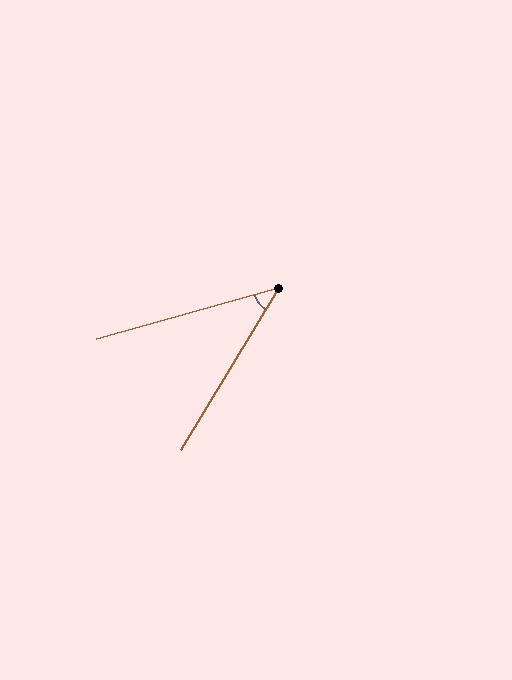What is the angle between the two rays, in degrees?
Approximately 43 degrees.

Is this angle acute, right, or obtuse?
It is acute.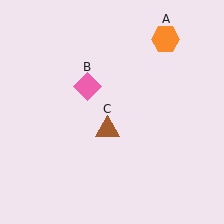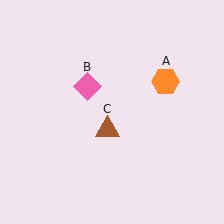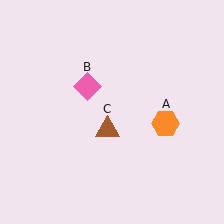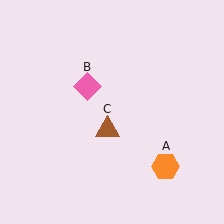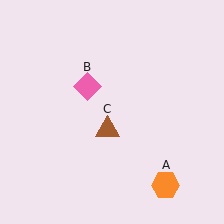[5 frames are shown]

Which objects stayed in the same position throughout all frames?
Pink diamond (object B) and brown triangle (object C) remained stationary.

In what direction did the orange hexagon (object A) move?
The orange hexagon (object A) moved down.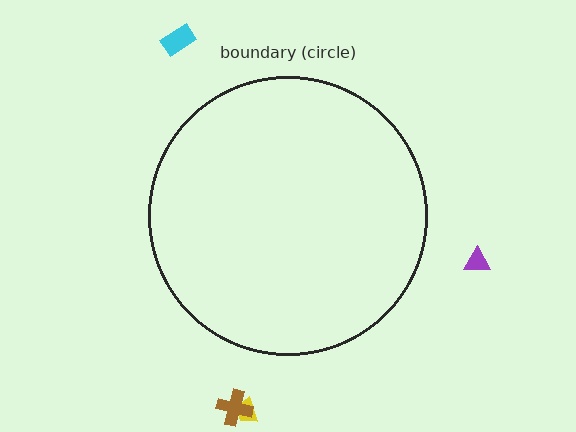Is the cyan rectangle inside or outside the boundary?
Outside.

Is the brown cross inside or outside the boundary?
Outside.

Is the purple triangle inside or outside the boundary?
Outside.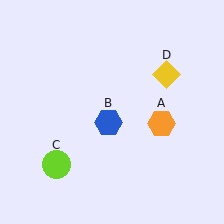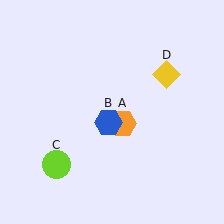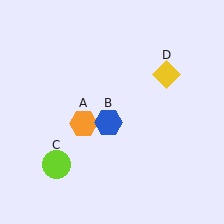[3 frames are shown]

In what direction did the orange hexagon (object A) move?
The orange hexagon (object A) moved left.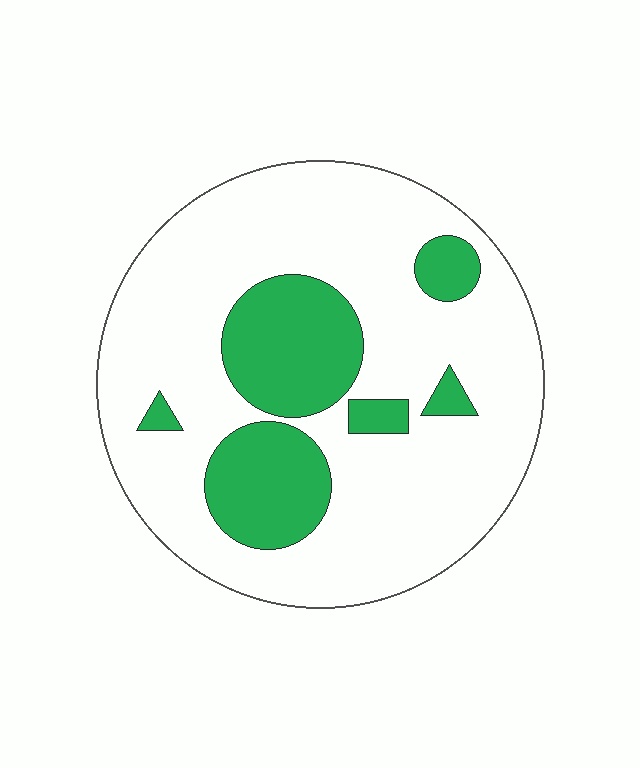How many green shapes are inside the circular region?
6.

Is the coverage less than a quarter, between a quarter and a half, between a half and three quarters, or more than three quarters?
Less than a quarter.